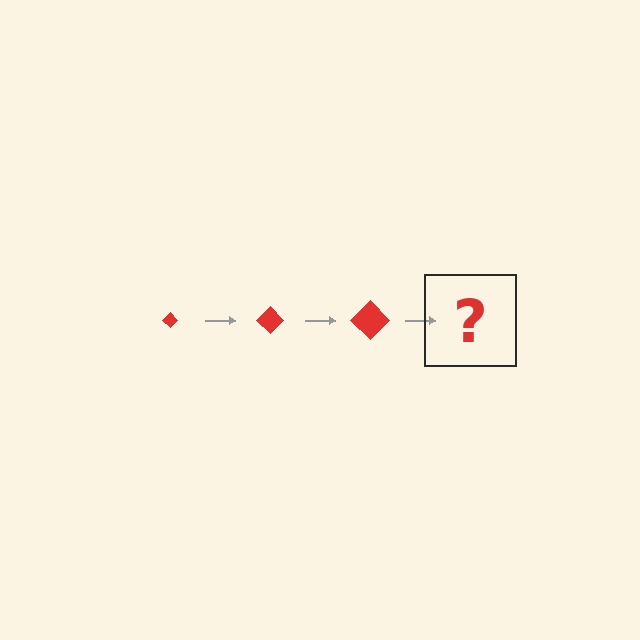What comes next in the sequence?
The next element should be a red diamond, larger than the previous one.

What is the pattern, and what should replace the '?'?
The pattern is that the diamond gets progressively larger each step. The '?' should be a red diamond, larger than the previous one.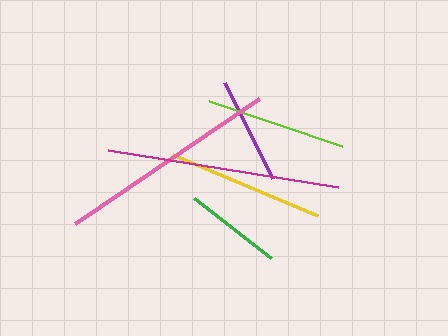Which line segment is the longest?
The magenta line is the longest at approximately 233 pixels.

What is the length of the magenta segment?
The magenta segment is approximately 233 pixels long.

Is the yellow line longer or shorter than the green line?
The yellow line is longer than the green line.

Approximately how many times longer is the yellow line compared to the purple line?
The yellow line is approximately 1.5 times the length of the purple line.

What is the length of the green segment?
The green segment is approximately 98 pixels long.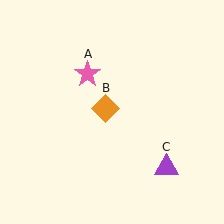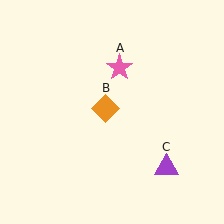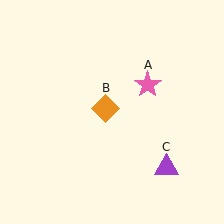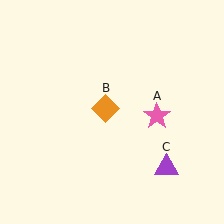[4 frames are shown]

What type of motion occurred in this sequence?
The pink star (object A) rotated clockwise around the center of the scene.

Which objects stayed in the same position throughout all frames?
Orange diamond (object B) and purple triangle (object C) remained stationary.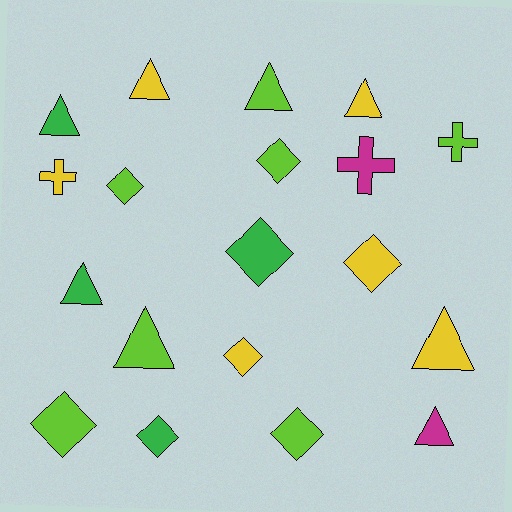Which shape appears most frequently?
Diamond, with 8 objects.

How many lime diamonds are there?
There are 4 lime diamonds.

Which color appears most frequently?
Lime, with 7 objects.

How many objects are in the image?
There are 19 objects.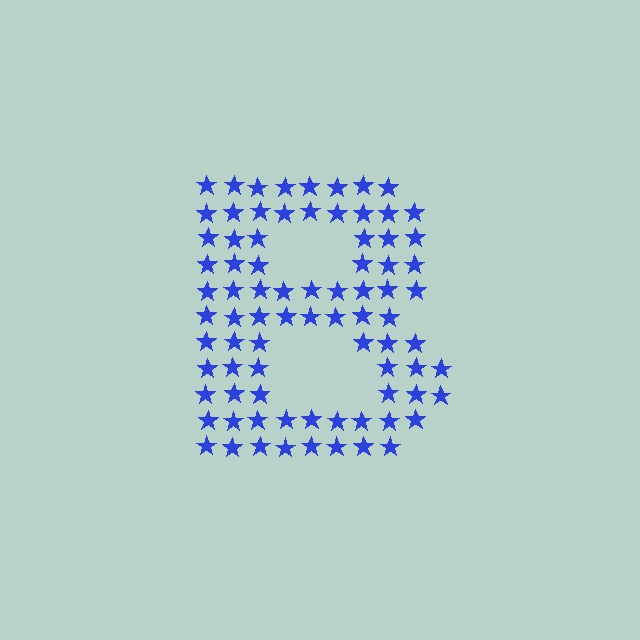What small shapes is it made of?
It is made of small stars.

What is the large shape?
The large shape is the letter B.